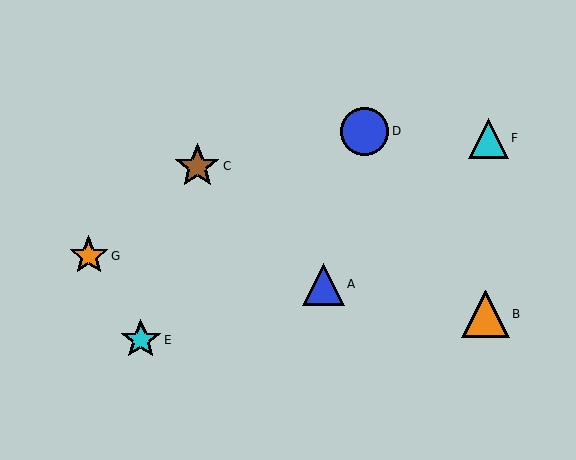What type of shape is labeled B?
Shape B is an orange triangle.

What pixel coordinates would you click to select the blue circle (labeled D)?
Click at (365, 131) to select the blue circle D.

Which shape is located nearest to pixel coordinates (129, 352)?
The cyan star (labeled E) at (141, 340) is nearest to that location.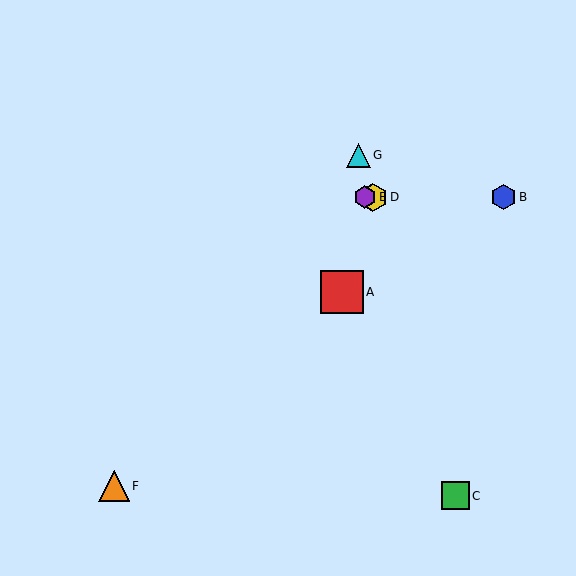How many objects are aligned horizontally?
3 objects (B, D, E) are aligned horizontally.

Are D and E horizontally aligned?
Yes, both are at y≈197.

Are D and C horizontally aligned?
No, D is at y≈197 and C is at y≈496.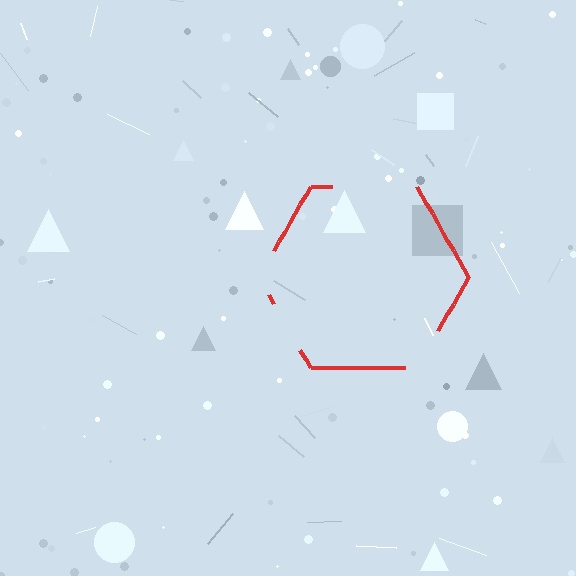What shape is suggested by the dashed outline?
The dashed outline suggests a hexagon.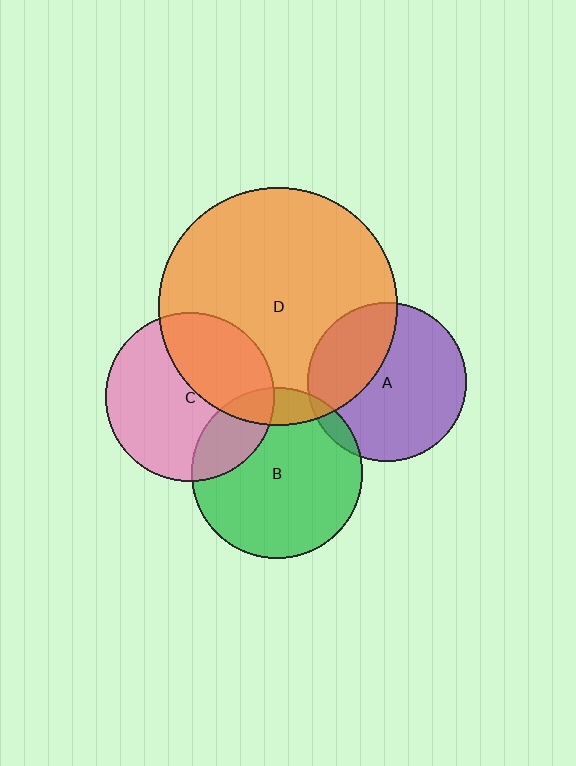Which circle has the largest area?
Circle D (orange).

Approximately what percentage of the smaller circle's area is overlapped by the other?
Approximately 35%.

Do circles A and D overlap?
Yes.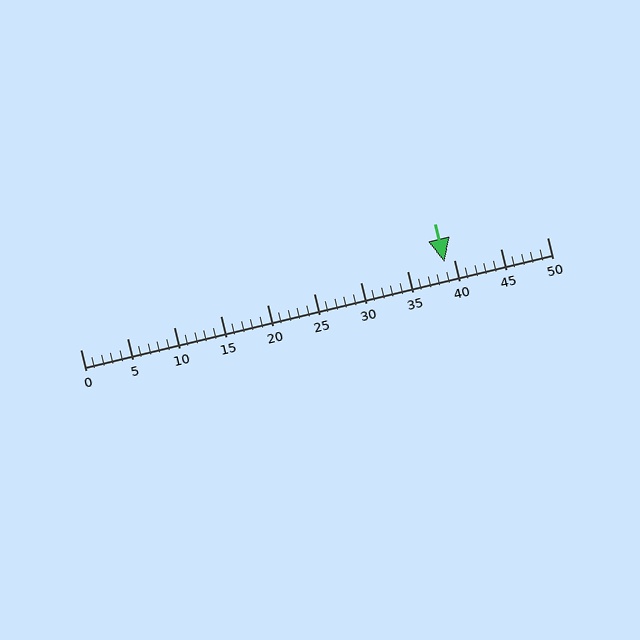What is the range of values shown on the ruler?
The ruler shows values from 0 to 50.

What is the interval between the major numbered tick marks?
The major tick marks are spaced 5 units apart.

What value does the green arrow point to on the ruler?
The green arrow points to approximately 39.